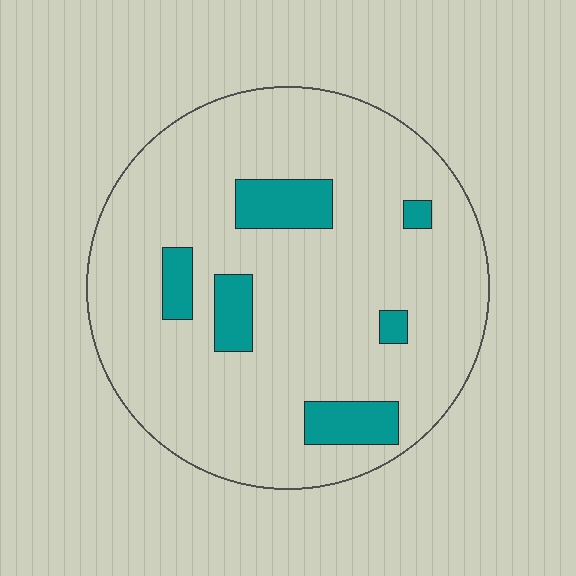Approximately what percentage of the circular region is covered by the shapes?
Approximately 15%.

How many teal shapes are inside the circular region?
6.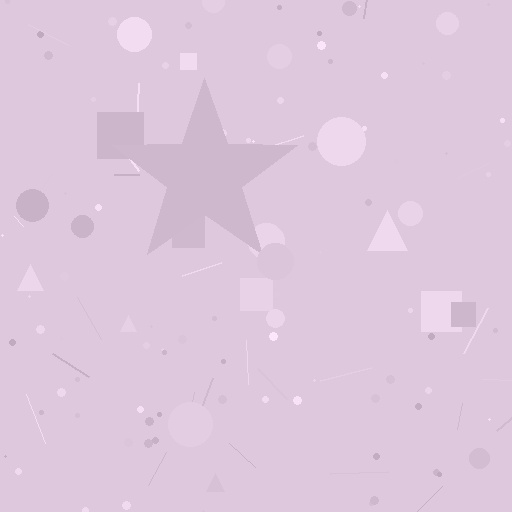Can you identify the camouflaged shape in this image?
The camouflaged shape is a star.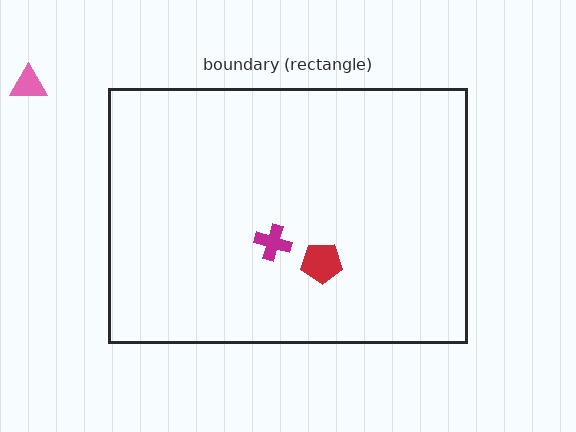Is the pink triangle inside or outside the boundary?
Outside.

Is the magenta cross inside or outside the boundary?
Inside.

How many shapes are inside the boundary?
2 inside, 1 outside.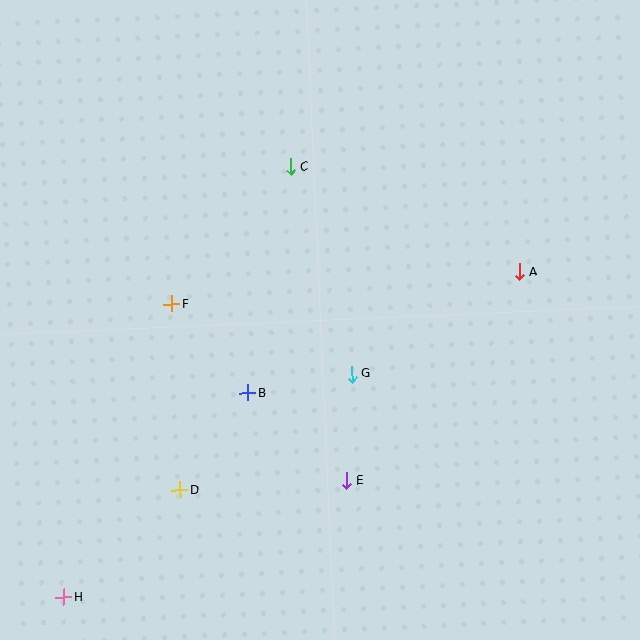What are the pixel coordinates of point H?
Point H is at (64, 597).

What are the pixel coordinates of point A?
Point A is at (519, 272).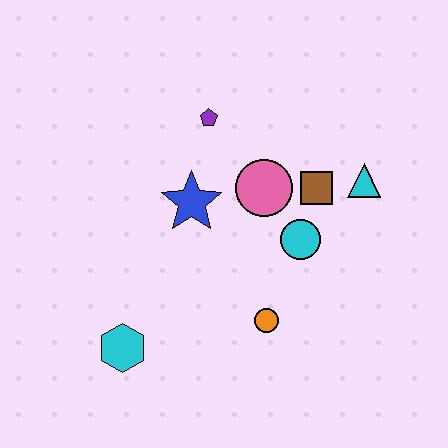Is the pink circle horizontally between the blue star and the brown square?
Yes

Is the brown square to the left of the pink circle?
No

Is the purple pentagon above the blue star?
Yes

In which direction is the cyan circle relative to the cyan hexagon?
The cyan circle is to the right of the cyan hexagon.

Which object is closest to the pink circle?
The brown square is closest to the pink circle.